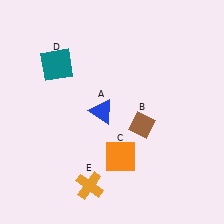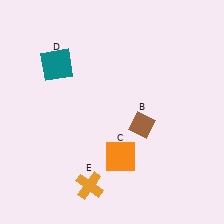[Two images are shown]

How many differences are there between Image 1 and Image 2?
There is 1 difference between the two images.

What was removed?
The blue triangle (A) was removed in Image 2.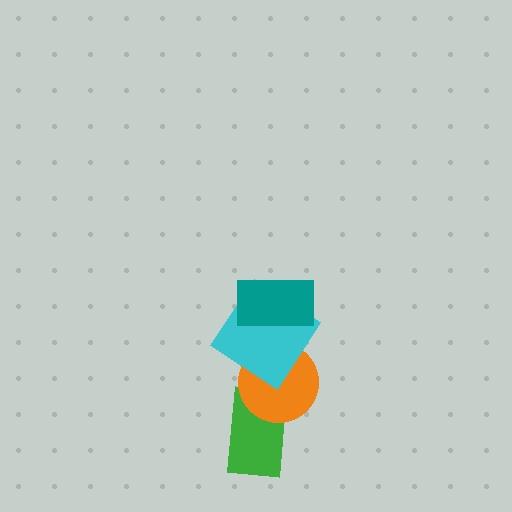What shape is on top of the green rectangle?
The orange circle is on top of the green rectangle.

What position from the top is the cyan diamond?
The cyan diamond is 2nd from the top.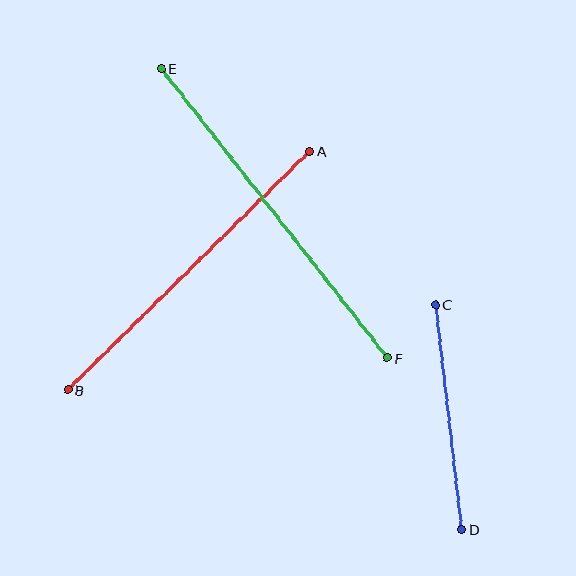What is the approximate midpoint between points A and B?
The midpoint is at approximately (189, 271) pixels.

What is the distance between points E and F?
The distance is approximately 367 pixels.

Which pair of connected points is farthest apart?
Points E and F are farthest apart.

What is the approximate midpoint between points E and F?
The midpoint is at approximately (274, 213) pixels.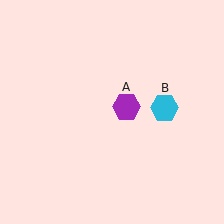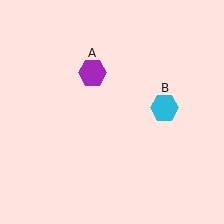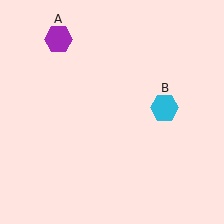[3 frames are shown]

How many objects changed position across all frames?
1 object changed position: purple hexagon (object A).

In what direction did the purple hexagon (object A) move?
The purple hexagon (object A) moved up and to the left.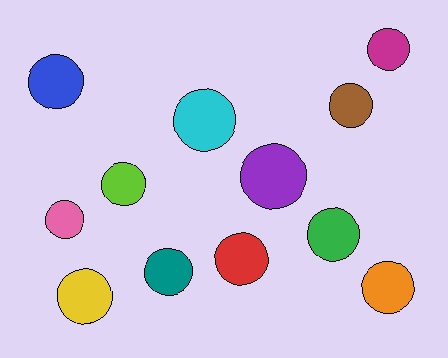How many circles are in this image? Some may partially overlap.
There are 12 circles.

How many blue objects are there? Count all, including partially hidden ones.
There is 1 blue object.